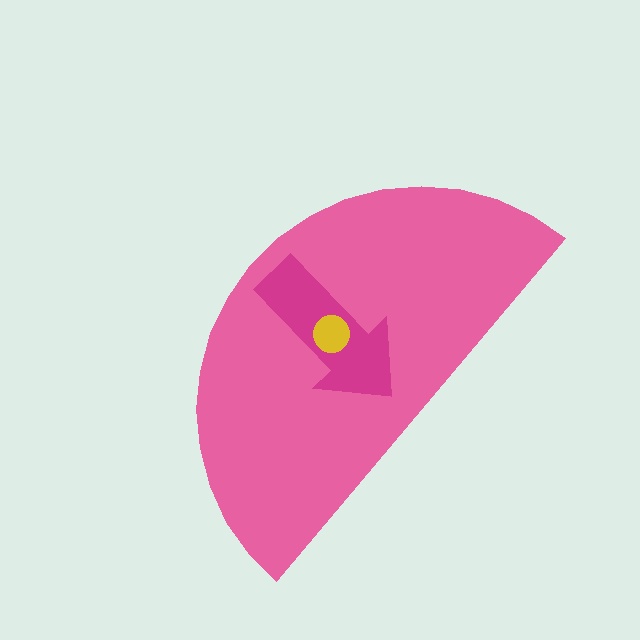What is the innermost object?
The yellow circle.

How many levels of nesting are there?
3.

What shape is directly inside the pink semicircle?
The magenta arrow.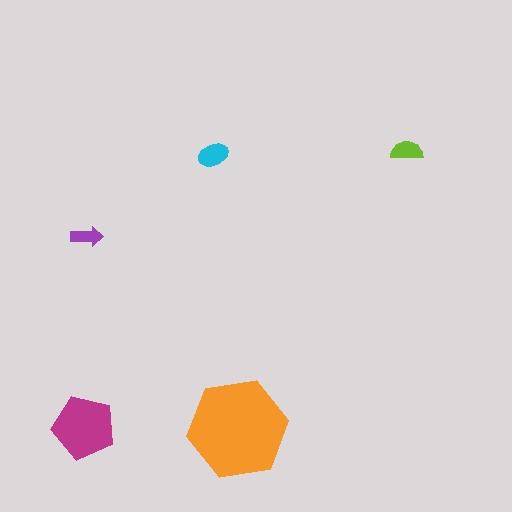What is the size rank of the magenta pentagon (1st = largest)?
2nd.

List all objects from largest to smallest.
The orange hexagon, the magenta pentagon, the cyan ellipse, the lime semicircle, the purple arrow.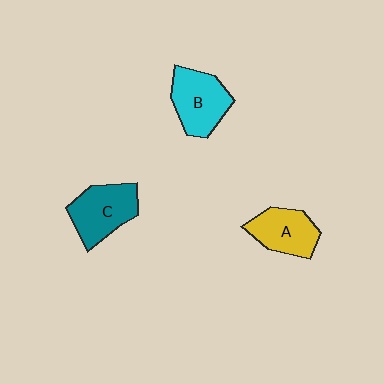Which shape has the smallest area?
Shape A (yellow).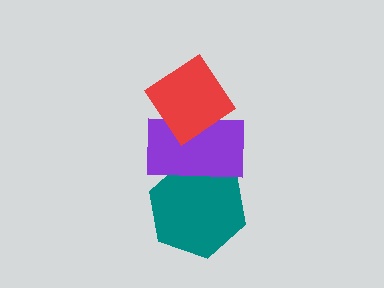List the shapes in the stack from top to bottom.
From top to bottom: the red diamond, the purple rectangle, the teal hexagon.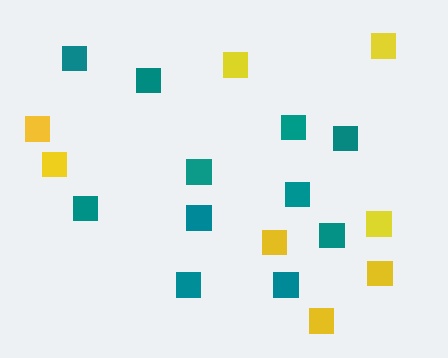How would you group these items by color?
There are 2 groups: one group of teal squares (11) and one group of yellow squares (8).